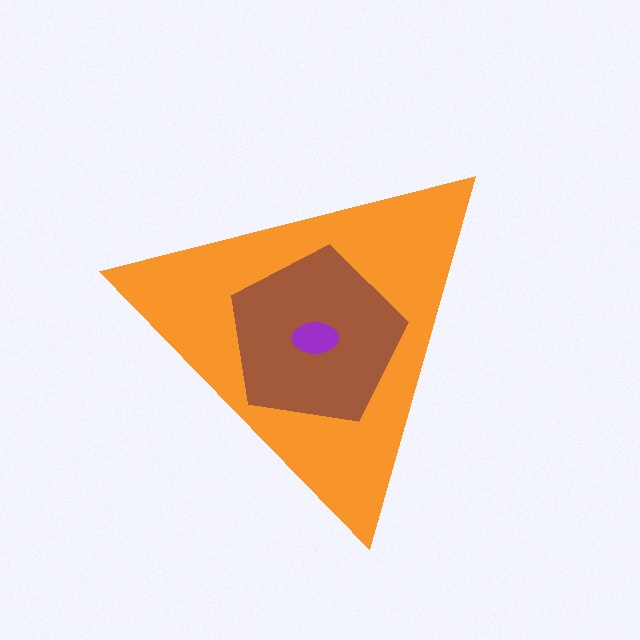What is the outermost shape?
The orange triangle.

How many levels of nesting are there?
3.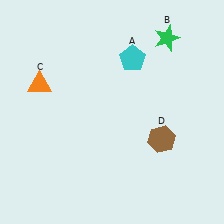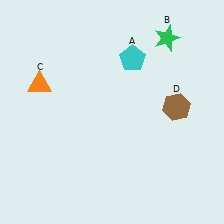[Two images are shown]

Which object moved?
The brown hexagon (D) moved up.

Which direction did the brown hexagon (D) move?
The brown hexagon (D) moved up.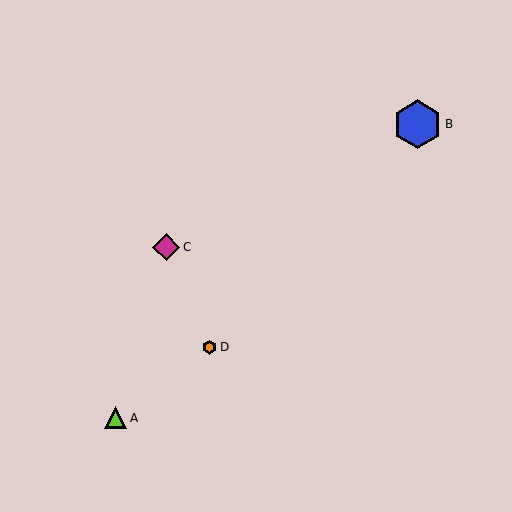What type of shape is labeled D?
Shape D is an orange hexagon.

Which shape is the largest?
The blue hexagon (labeled B) is the largest.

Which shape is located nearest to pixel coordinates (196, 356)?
The orange hexagon (labeled D) at (210, 347) is nearest to that location.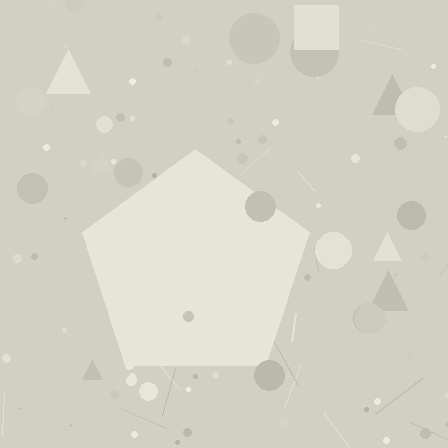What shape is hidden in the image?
A pentagon is hidden in the image.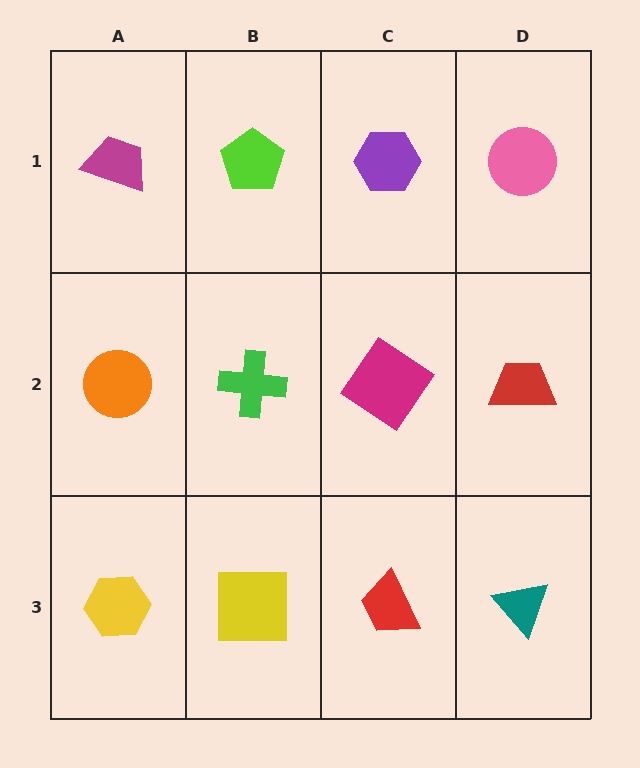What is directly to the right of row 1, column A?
A lime pentagon.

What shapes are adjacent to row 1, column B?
A green cross (row 2, column B), a magenta trapezoid (row 1, column A), a purple hexagon (row 1, column C).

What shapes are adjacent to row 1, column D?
A red trapezoid (row 2, column D), a purple hexagon (row 1, column C).